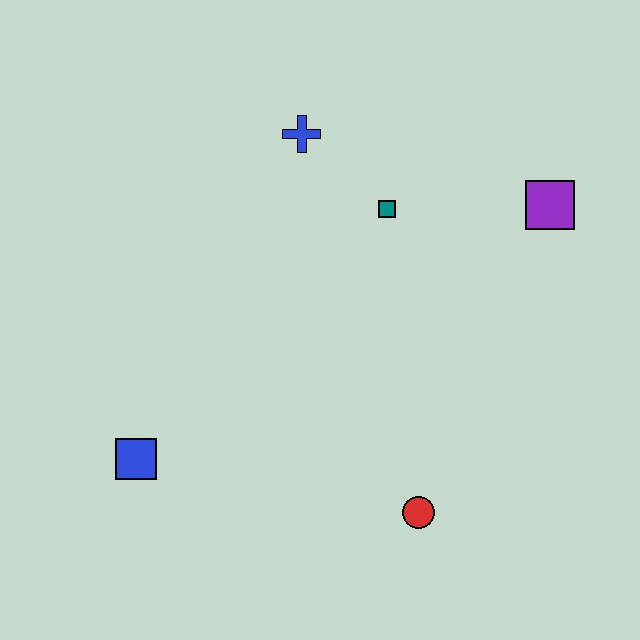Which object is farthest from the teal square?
The blue square is farthest from the teal square.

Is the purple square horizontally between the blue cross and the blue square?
No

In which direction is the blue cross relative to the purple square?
The blue cross is to the left of the purple square.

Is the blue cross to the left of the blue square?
No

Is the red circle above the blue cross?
No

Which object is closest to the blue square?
The red circle is closest to the blue square.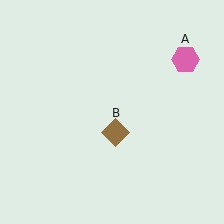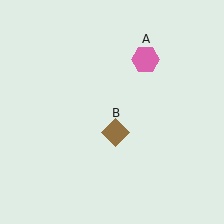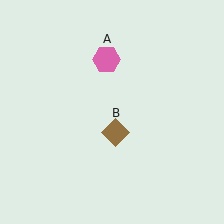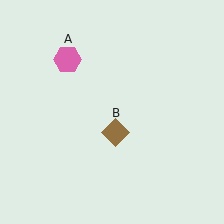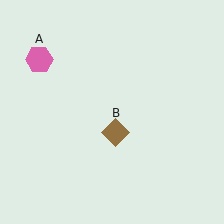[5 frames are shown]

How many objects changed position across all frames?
1 object changed position: pink hexagon (object A).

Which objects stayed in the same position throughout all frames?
Brown diamond (object B) remained stationary.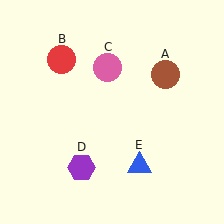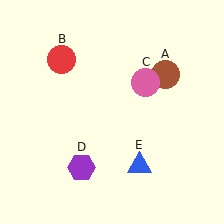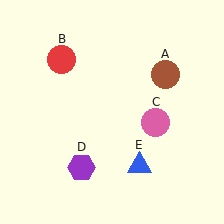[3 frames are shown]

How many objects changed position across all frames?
1 object changed position: pink circle (object C).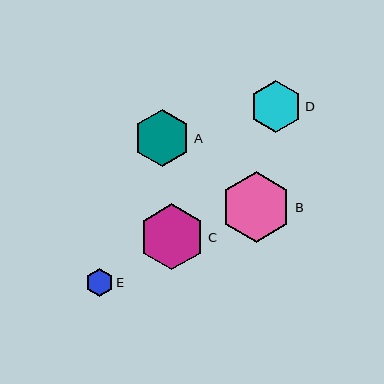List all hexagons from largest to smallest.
From largest to smallest: B, C, A, D, E.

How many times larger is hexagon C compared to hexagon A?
Hexagon C is approximately 1.2 times the size of hexagon A.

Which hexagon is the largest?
Hexagon B is the largest with a size of approximately 71 pixels.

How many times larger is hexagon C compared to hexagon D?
Hexagon C is approximately 1.3 times the size of hexagon D.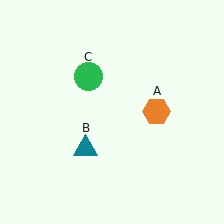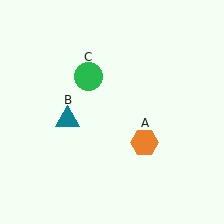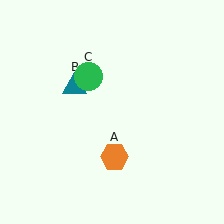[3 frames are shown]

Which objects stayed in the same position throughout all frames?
Green circle (object C) remained stationary.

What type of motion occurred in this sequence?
The orange hexagon (object A), teal triangle (object B) rotated clockwise around the center of the scene.